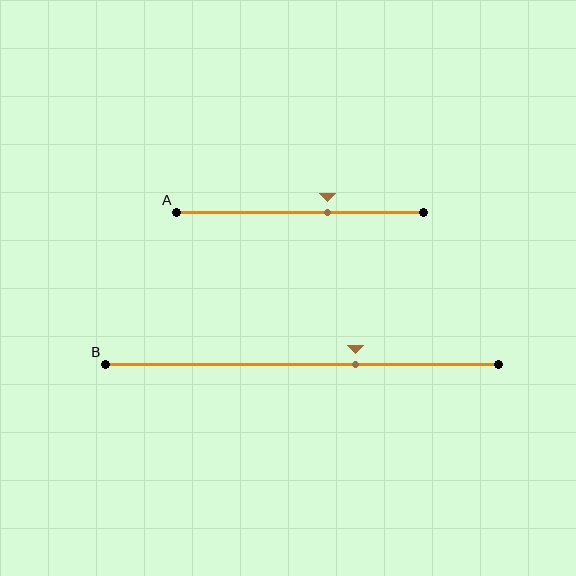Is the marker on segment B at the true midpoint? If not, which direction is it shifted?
No, the marker on segment B is shifted to the right by about 14% of the segment length.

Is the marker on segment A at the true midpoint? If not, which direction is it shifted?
No, the marker on segment A is shifted to the right by about 11% of the segment length.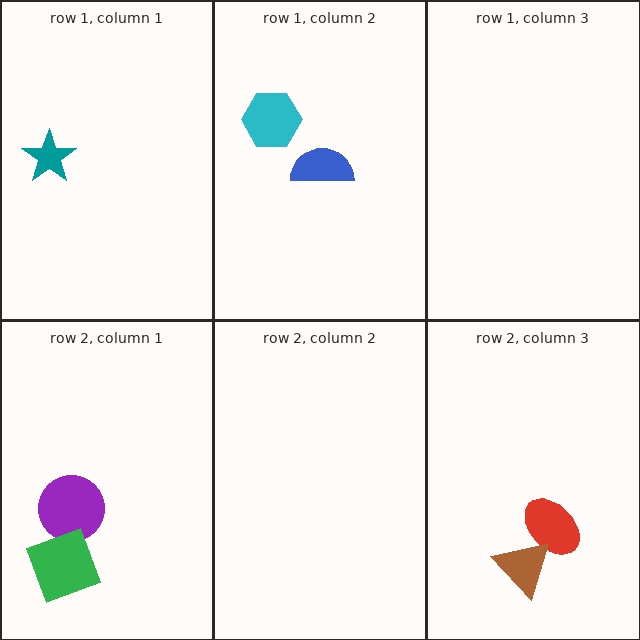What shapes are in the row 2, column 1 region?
The purple circle, the green square.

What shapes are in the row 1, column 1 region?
The teal star.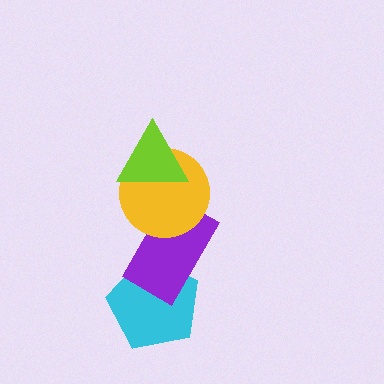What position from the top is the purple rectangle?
The purple rectangle is 3rd from the top.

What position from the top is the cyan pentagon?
The cyan pentagon is 4th from the top.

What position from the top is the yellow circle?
The yellow circle is 2nd from the top.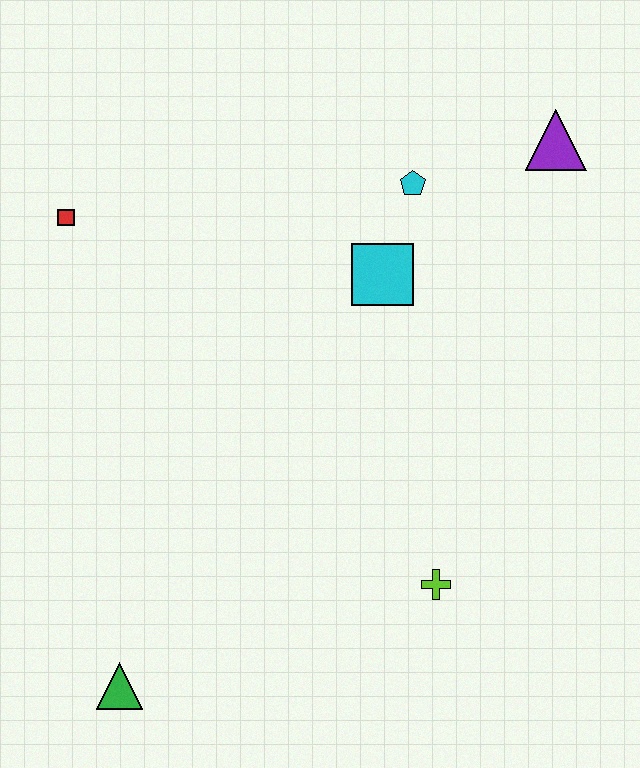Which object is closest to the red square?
The cyan square is closest to the red square.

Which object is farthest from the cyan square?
The green triangle is farthest from the cyan square.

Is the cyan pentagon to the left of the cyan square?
No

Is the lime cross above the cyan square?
No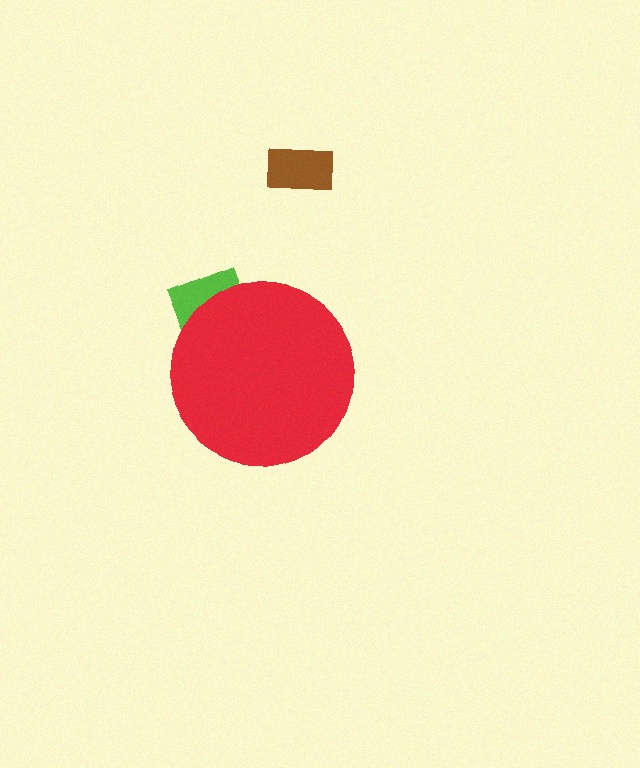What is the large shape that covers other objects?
A red circle.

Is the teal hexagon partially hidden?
Yes, the teal hexagon is partially hidden behind the red circle.